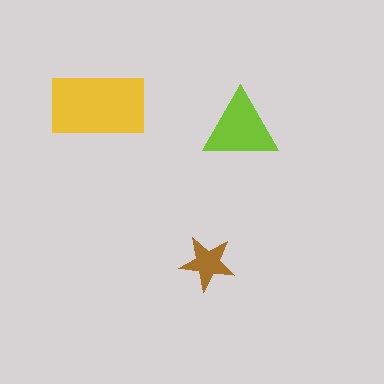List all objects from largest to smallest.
The yellow rectangle, the lime triangle, the brown star.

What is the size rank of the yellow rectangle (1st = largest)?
1st.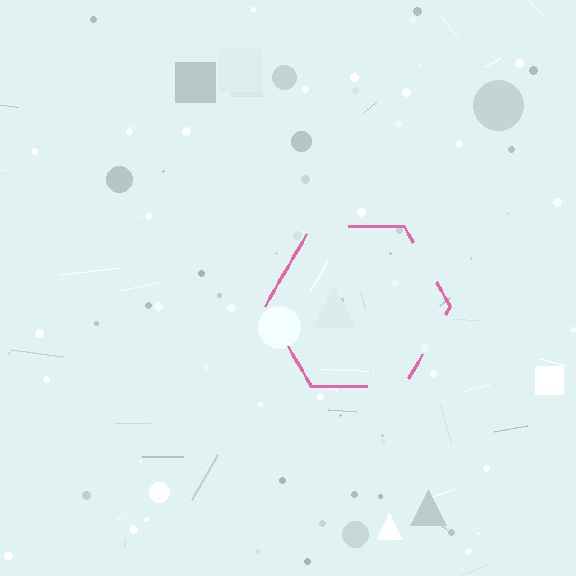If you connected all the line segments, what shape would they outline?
They would outline a hexagon.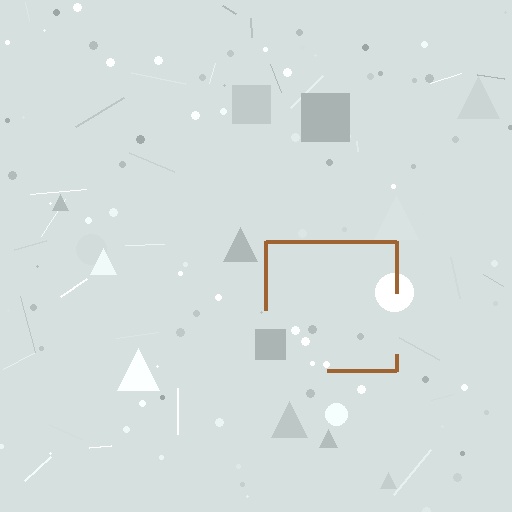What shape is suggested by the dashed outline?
The dashed outline suggests a square.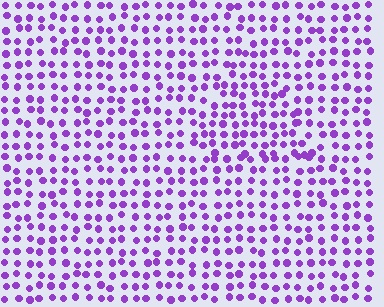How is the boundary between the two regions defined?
The boundary is defined by a change in element density (approximately 1.4x ratio). All elements are the same color, size, and shape.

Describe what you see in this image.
The image contains small purple elements arranged at two different densities. A triangle-shaped region is visible where the elements are more densely packed than the surrounding area.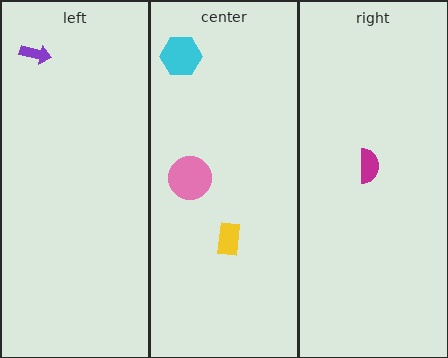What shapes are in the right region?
The magenta semicircle.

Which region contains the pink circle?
The center region.